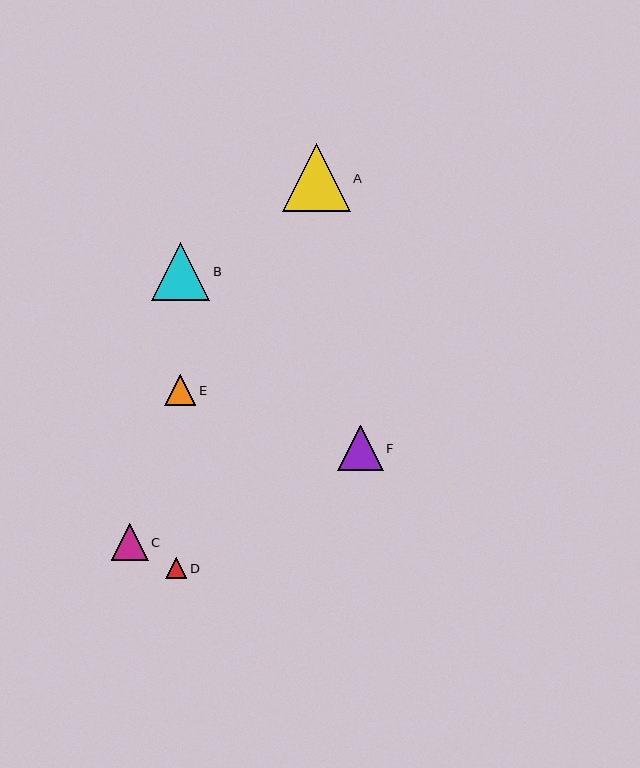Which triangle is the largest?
Triangle A is the largest with a size of approximately 68 pixels.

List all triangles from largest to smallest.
From largest to smallest: A, B, F, C, E, D.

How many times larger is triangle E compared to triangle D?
Triangle E is approximately 1.5 times the size of triangle D.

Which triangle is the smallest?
Triangle D is the smallest with a size of approximately 22 pixels.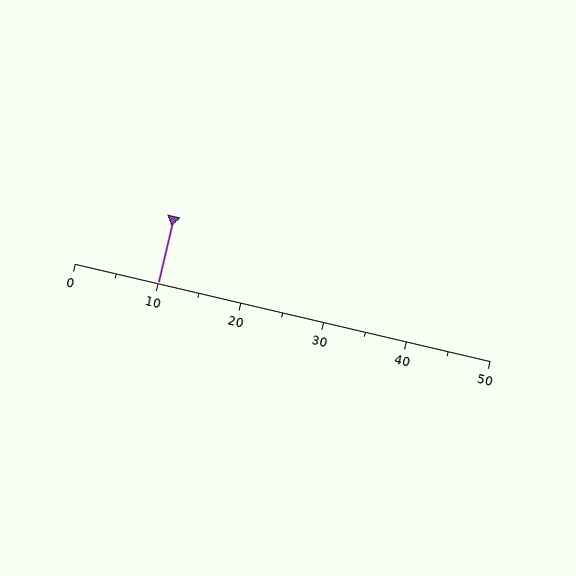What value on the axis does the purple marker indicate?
The marker indicates approximately 10.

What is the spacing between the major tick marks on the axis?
The major ticks are spaced 10 apart.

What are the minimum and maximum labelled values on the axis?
The axis runs from 0 to 50.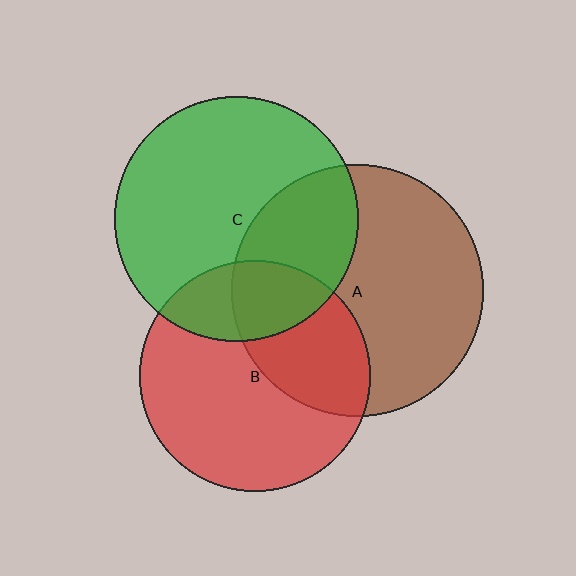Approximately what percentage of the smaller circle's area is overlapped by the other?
Approximately 35%.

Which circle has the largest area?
Circle A (brown).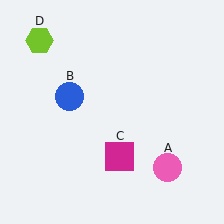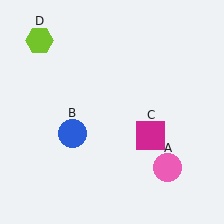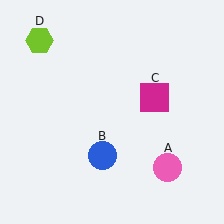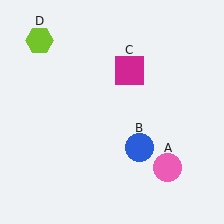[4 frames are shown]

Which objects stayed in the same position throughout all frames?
Pink circle (object A) and lime hexagon (object D) remained stationary.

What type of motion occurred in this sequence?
The blue circle (object B), magenta square (object C) rotated counterclockwise around the center of the scene.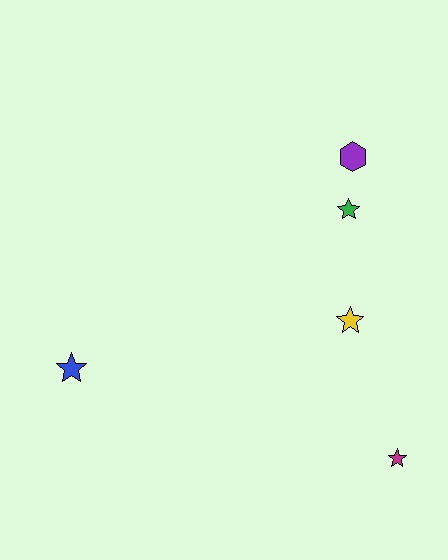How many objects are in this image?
There are 5 objects.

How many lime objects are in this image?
There are no lime objects.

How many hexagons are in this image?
There is 1 hexagon.